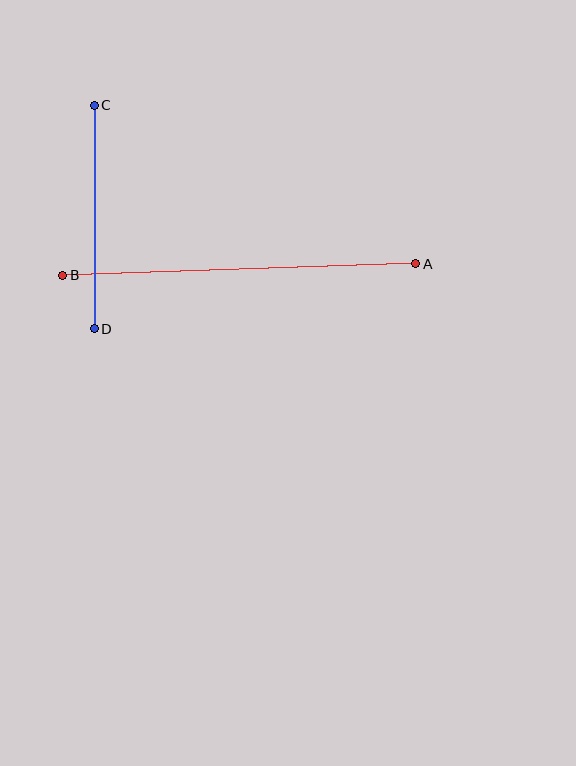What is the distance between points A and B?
The distance is approximately 353 pixels.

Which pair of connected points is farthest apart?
Points A and B are farthest apart.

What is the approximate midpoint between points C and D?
The midpoint is at approximately (94, 217) pixels.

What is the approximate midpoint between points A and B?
The midpoint is at approximately (239, 269) pixels.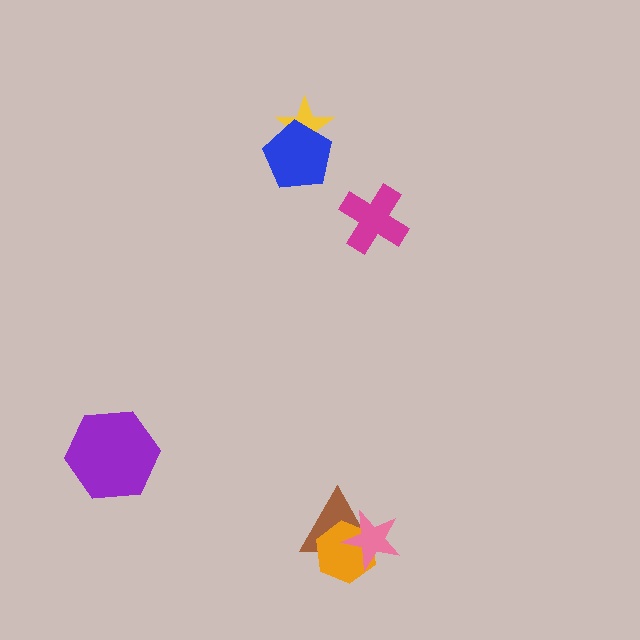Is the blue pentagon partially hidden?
No, no other shape covers it.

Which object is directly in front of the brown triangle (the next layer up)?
The orange hexagon is directly in front of the brown triangle.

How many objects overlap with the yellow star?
1 object overlaps with the yellow star.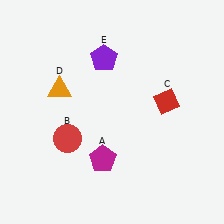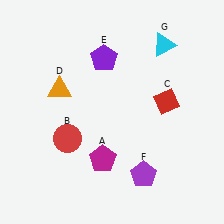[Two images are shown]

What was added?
A purple pentagon (F), a cyan triangle (G) were added in Image 2.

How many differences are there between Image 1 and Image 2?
There are 2 differences between the two images.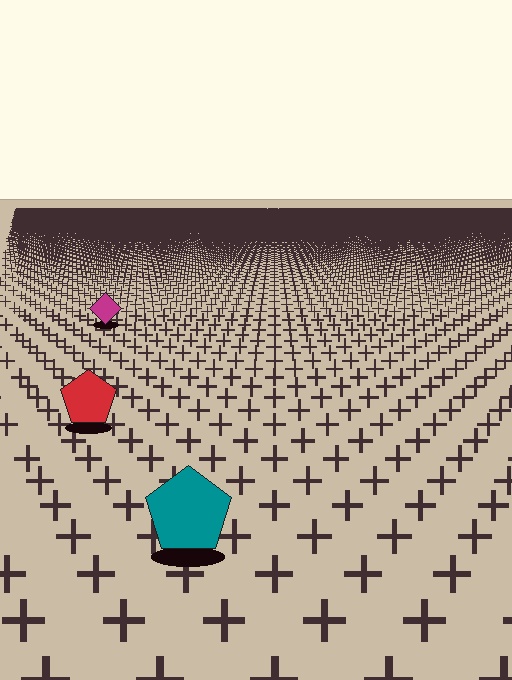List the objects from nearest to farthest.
From nearest to farthest: the teal pentagon, the red pentagon, the magenta diamond.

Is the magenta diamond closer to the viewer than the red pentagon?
No. The red pentagon is closer — you can tell from the texture gradient: the ground texture is coarser near it.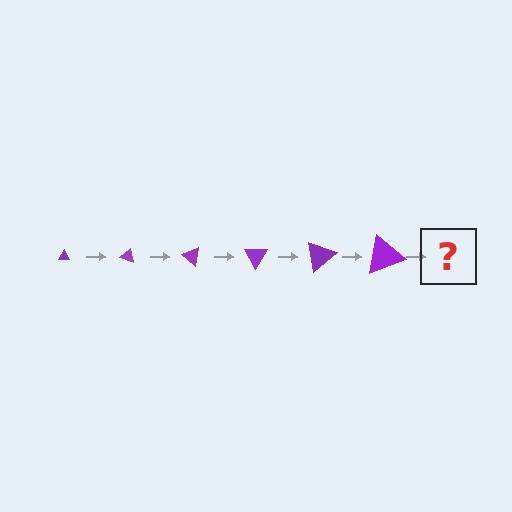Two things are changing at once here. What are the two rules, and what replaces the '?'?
The two rules are that the triangle grows larger each step and it rotates 20 degrees each step. The '?' should be a triangle, larger than the previous one and rotated 120 degrees from the start.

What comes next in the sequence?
The next element should be a triangle, larger than the previous one and rotated 120 degrees from the start.